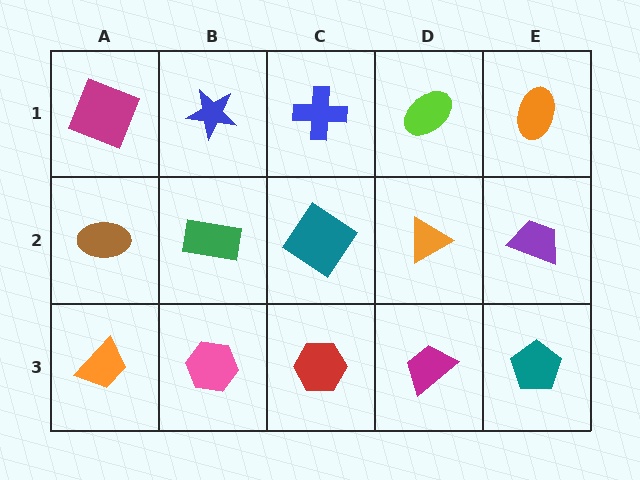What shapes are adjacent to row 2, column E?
An orange ellipse (row 1, column E), a teal pentagon (row 3, column E), an orange triangle (row 2, column D).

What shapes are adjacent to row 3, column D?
An orange triangle (row 2, column D), a red hexagon (row 3, column C), a teal pentagon (row 3, column E).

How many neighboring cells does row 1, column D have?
3.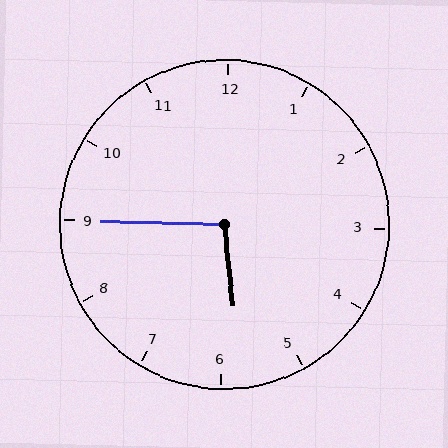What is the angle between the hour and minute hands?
Approximately 98 degrees.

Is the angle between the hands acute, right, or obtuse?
It is obtuse.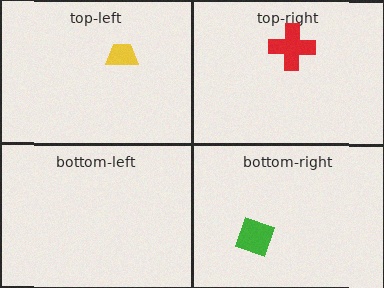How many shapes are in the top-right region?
1.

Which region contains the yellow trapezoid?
The top-left region.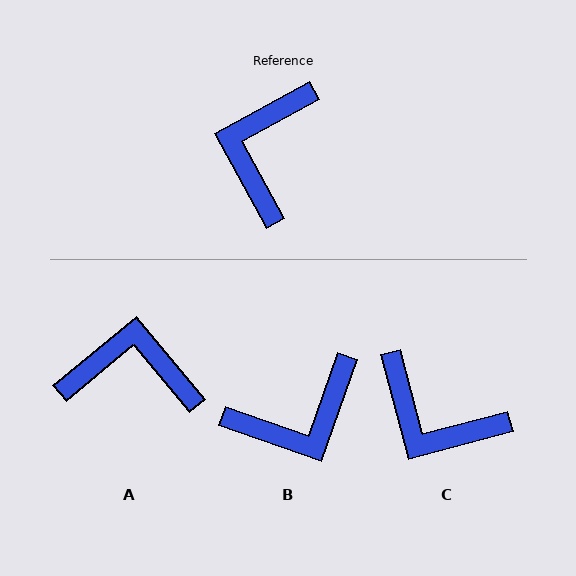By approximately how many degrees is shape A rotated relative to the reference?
Approximately 79 degrees clockwise.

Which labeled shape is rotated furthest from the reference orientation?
B, about 132 degrees away.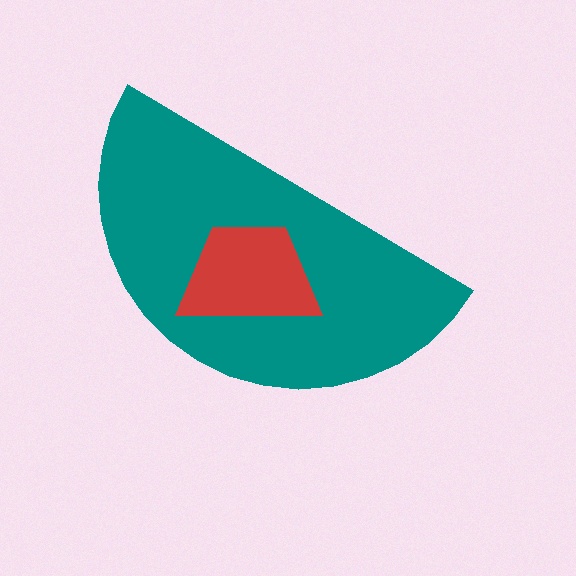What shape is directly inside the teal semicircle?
The red trapezoid.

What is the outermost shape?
The teal semicircle.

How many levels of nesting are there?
2.